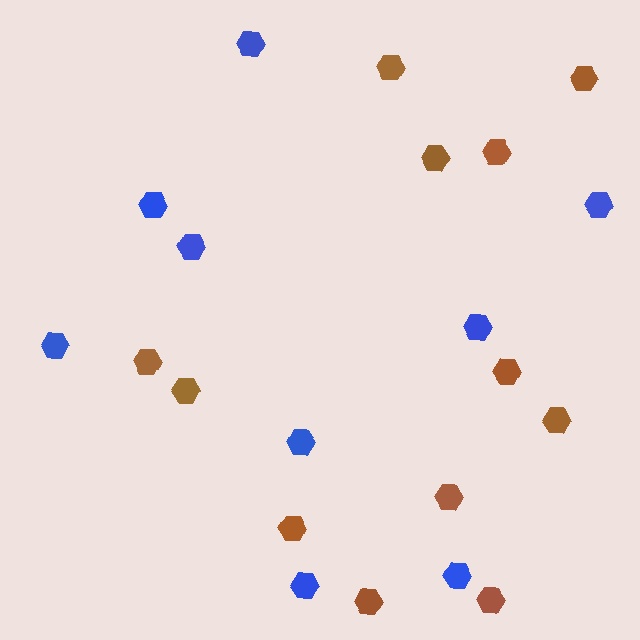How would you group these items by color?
There are 2 groups: one group of brown hexagons (12) and one group of blue hexagons (9).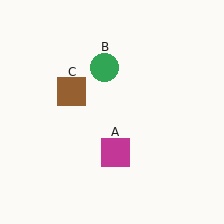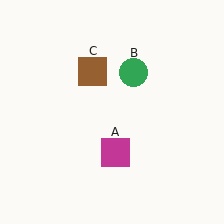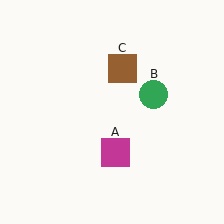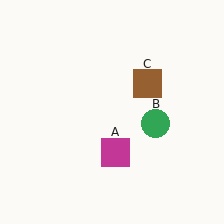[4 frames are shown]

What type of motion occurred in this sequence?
The green circle (object B), brown square (object C) rotated clockwise around the center of the scene.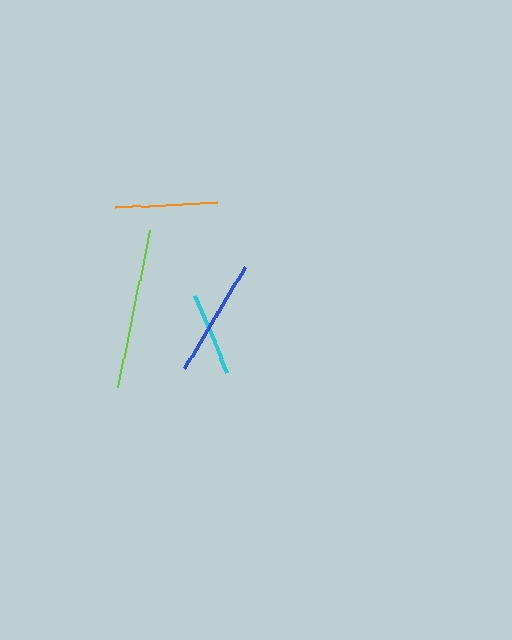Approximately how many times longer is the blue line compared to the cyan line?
The blue line is approximately 1.4 times the length of the cyan line.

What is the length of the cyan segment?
The cyan segment is approximately 83 pixels long.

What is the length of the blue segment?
The blue segment is approximately 118 pixels long.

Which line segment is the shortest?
The cyan line is the shortest at approximately 83 pixels.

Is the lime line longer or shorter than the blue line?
The lime line is longer than the blue line.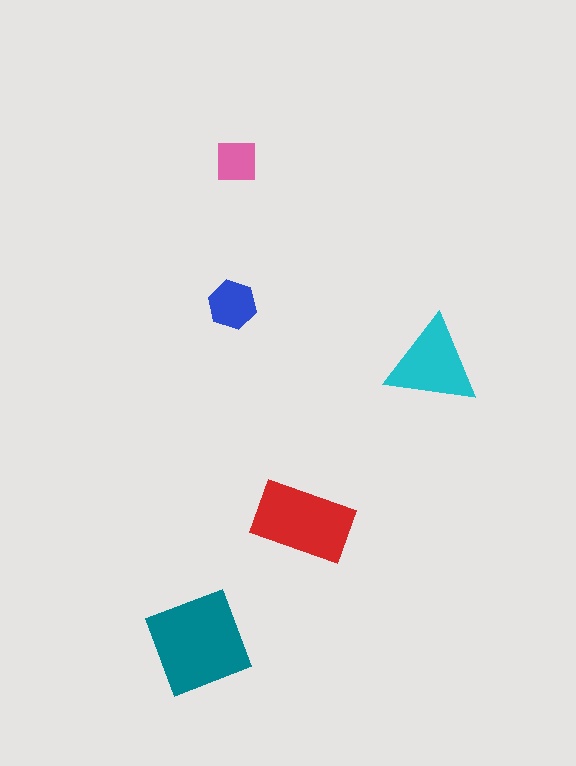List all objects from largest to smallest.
The teal diamond, the red rectangle, the cyan triangle, the blue hexagon, the pink square.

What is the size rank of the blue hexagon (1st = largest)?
4th.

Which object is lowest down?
The teal diamond is bottommost.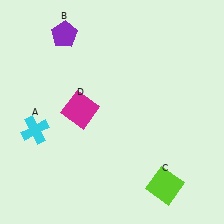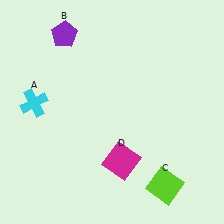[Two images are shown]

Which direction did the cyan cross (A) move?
The cyan cross (A) moved up.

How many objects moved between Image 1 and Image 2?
2 objects moved between the two images.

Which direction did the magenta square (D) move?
The magenta square (D) moved down.